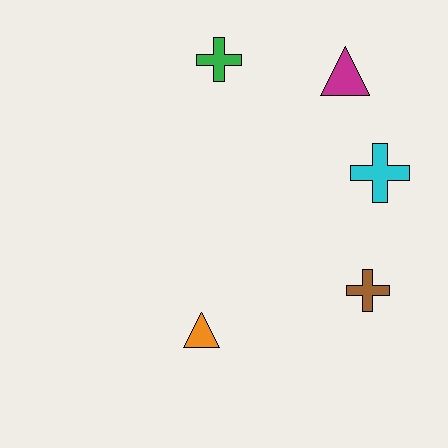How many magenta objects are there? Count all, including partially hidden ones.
There is 1 magenta object.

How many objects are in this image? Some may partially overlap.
There are 5 objects.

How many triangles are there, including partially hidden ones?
There are 2 triangles.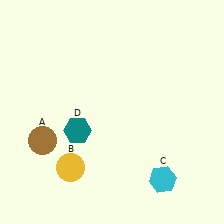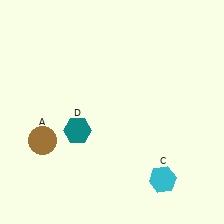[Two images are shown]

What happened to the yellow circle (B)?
The yellow circle (B) was removed in Image 2. It was in the bottom-left area of Image 1.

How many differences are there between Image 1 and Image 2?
There is 1 difference between the two images.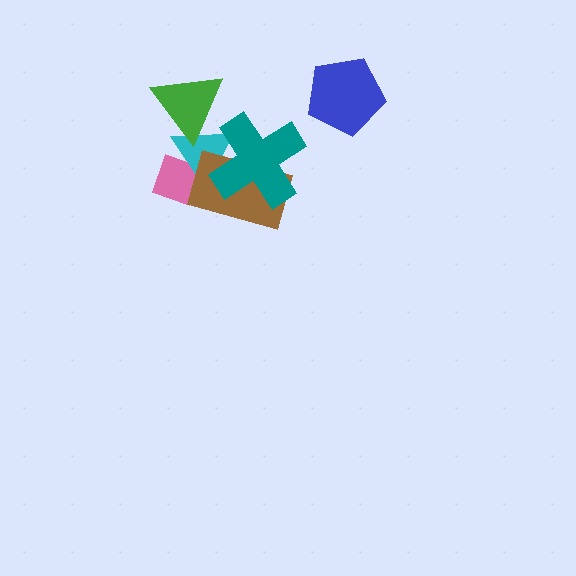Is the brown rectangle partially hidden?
Yes, it is partially covered by another shape.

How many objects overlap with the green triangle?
1 object overlaps with the green triangle.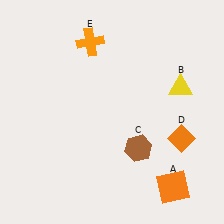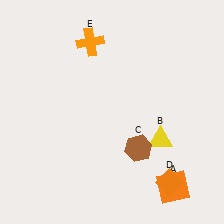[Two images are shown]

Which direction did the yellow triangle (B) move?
The yellow triangle (B) moved down.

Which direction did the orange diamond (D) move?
The orange diamond (D) moved down.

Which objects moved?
The objects that moved are: the yellow triangle (B), the orange diamond (D).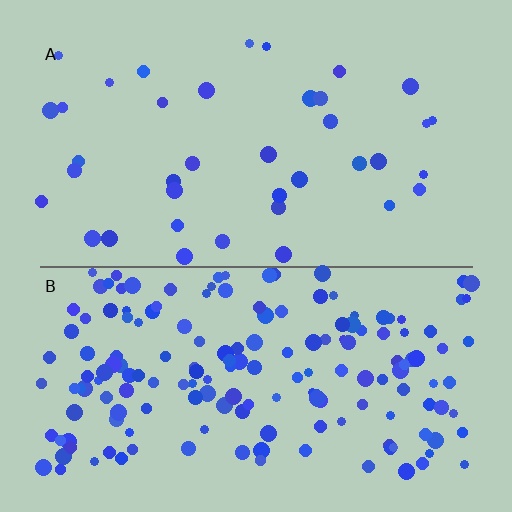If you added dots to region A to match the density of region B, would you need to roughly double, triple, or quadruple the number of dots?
Approximately quadruple.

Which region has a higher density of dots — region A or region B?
B (the bottom).